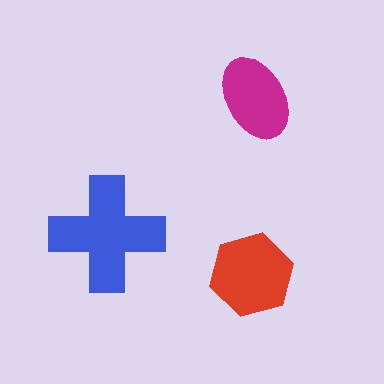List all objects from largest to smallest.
The blue cross, the red hexagon, the magenta ellipse.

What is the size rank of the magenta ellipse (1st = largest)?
3rd.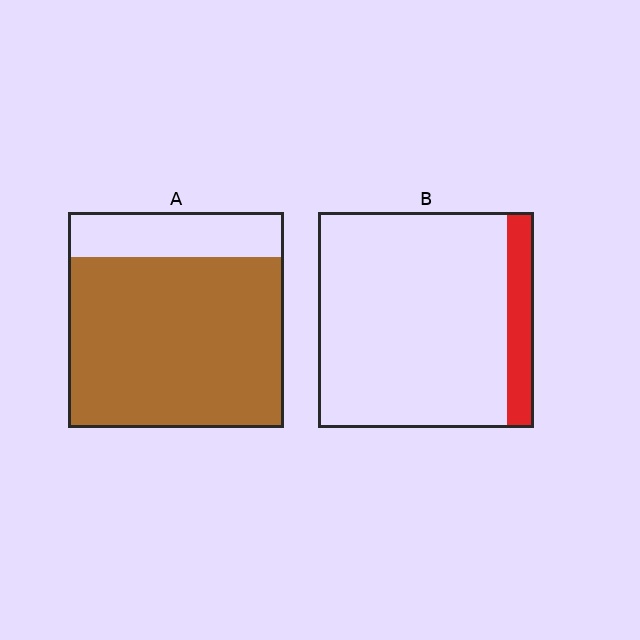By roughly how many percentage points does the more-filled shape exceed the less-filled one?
By roughly 65 percentage points (A over B).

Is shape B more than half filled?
No.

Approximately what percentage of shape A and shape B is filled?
A is approximately 80% and B is approximately 10%.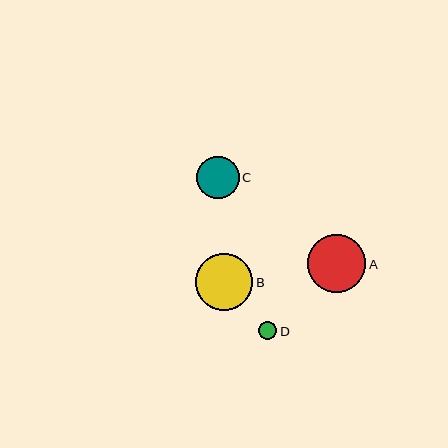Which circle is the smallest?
Circle D is the smallest with a size of approximately 18 pixels.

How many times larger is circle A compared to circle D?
Circle A is approximately 3.2 times the size of circle D.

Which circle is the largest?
Circle A is the largest with a size of approximately 58 pixels.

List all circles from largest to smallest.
From largest to smallest: A, B, C, D.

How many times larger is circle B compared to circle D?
Circle B is approximately 3.2 times the size of circle D.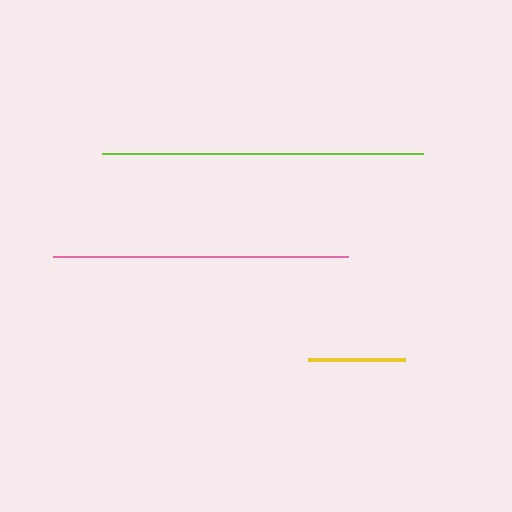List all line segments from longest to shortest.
From longest to shortest: lime, pink, yellow.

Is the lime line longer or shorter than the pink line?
The lime line is longer than the pink line.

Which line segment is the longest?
The lime line is the longest at approximately 320 pixels.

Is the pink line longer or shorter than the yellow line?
The pink line is longer than the yellow line.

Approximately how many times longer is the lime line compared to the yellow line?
The lime line is approximately 3.3 times the length of the yellow line.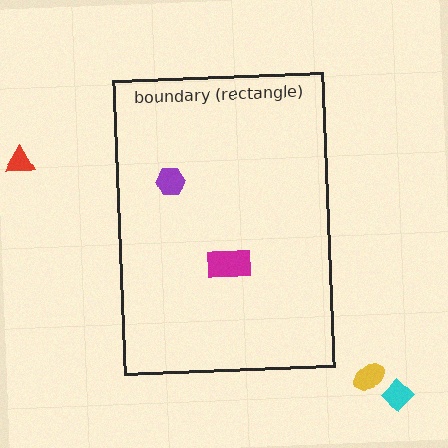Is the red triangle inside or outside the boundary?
Outside.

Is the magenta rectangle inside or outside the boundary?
Inside.